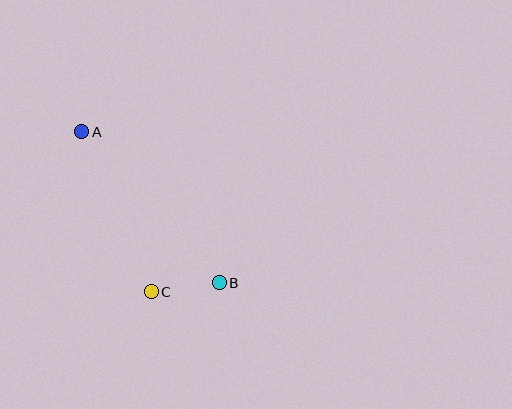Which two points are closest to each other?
Points B and C are closest to each other.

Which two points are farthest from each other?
Points A and B are farthest from each other.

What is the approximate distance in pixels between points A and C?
The distance between A and C is approximately 175 pixels.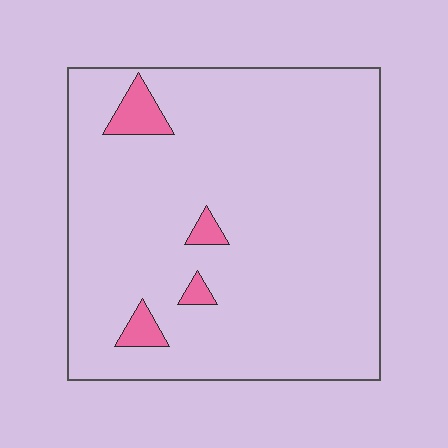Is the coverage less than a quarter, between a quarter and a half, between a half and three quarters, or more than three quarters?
Less than a quarter.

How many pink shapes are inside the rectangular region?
4.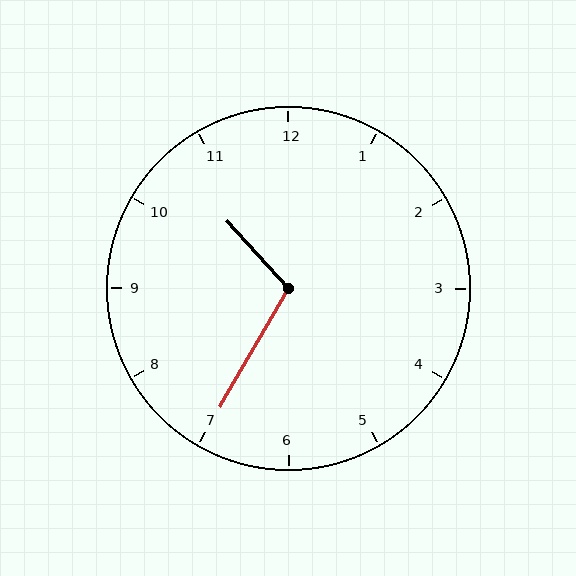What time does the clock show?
10:35.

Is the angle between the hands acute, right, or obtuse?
It is obtuse.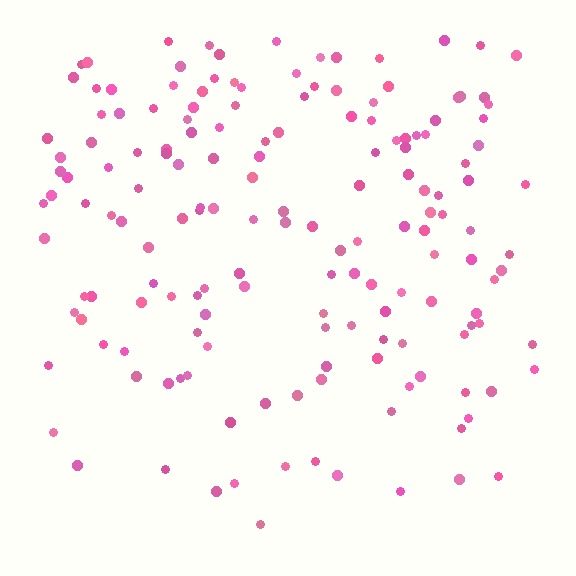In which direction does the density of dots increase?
From bottom to top, with the top side densest.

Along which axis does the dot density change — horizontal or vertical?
Vertical.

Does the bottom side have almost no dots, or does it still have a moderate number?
Still a moderate number, just noticeably fewer than the top.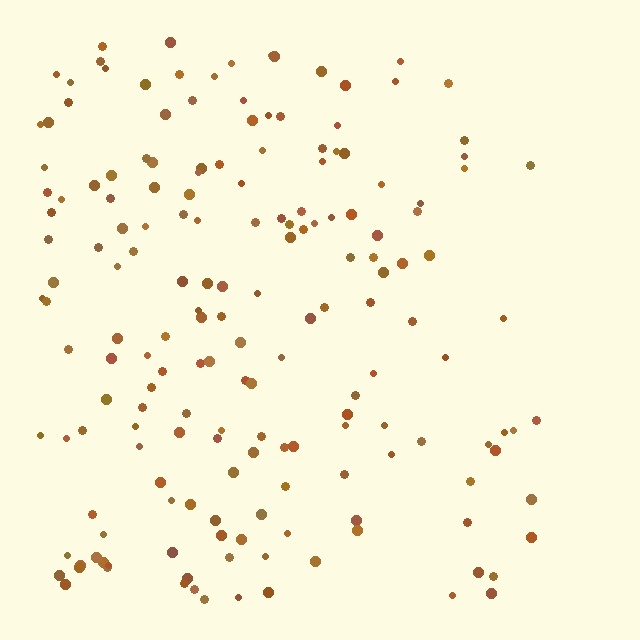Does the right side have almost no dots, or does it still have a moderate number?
Still a moderate number, just noticeably fewer than the left.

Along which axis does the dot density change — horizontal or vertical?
Horizontal.